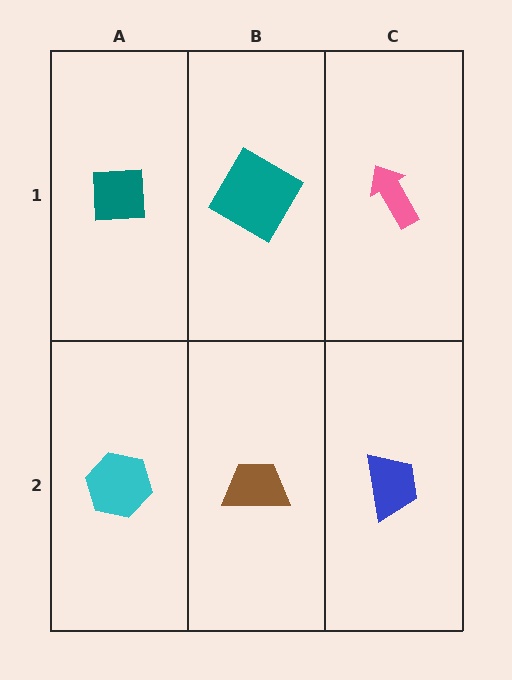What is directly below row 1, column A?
A cyan hexagon.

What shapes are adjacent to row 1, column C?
A blue trapezoid (row 2, column C), a teal diamond (row 1, column B).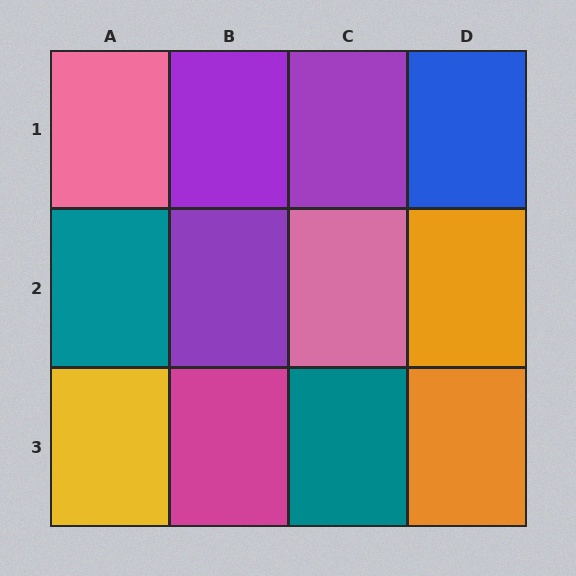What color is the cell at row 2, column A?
Teal.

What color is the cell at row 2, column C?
Pink.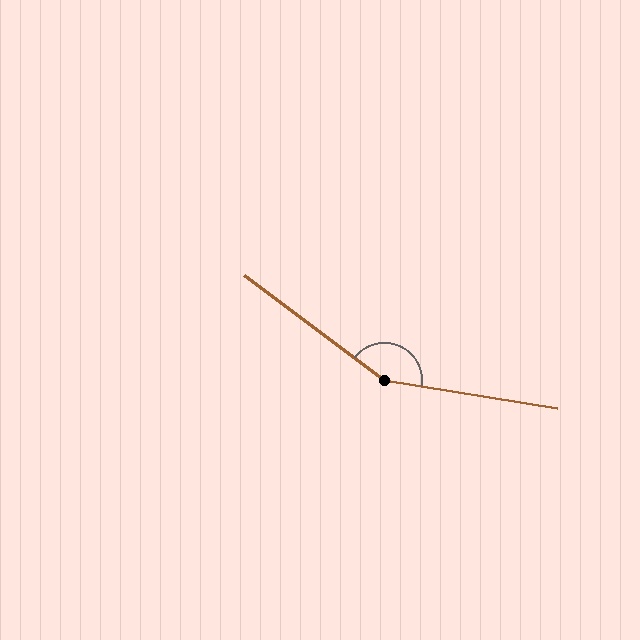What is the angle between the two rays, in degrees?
Approximately 153 degrees.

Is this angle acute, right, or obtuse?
It is obtuse.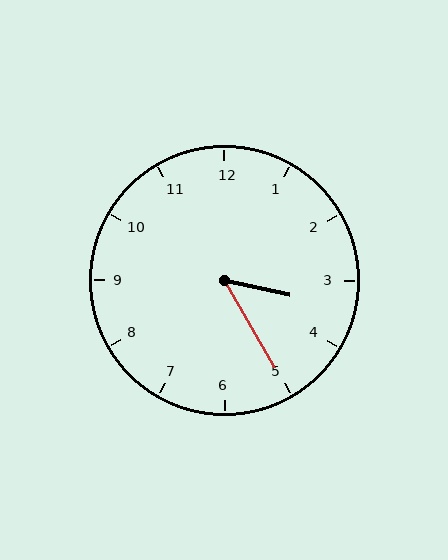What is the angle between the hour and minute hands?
Approximately 48 degrees.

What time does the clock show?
3:25.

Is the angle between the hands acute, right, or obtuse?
It is acute.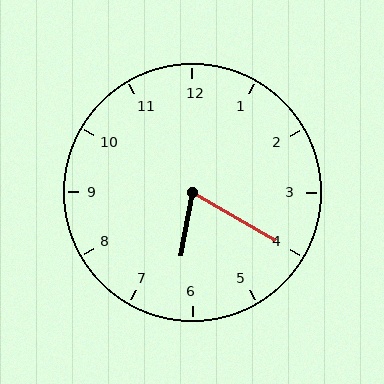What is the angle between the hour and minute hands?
Approximately 70 degrees.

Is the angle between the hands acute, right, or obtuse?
It is acute.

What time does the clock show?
6:20.